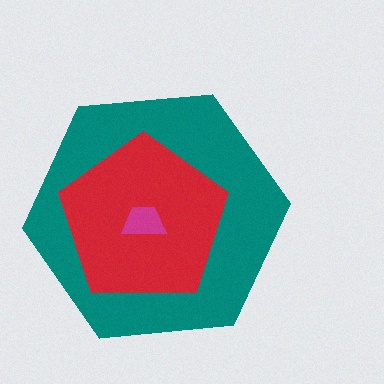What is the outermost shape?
The teal hexagon.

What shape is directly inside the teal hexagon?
The red pentagon.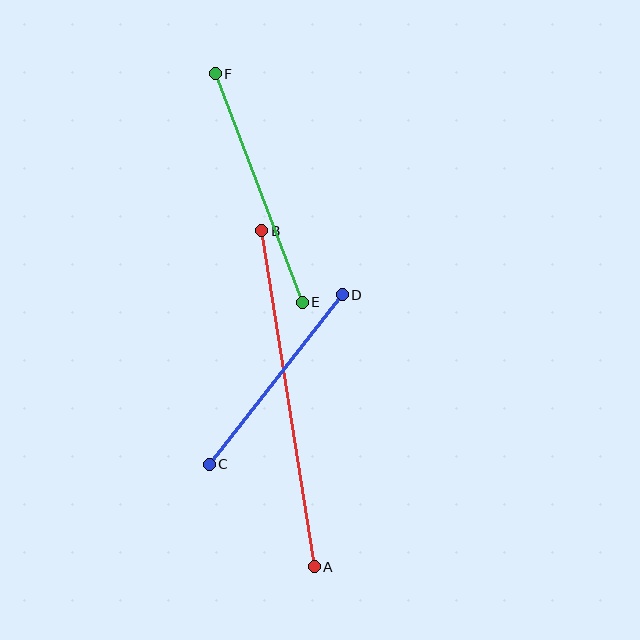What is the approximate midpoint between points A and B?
The midpoint is at approximately (288, 399) pixels.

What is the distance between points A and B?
The distance is approximately 340 pixels.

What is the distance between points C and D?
The distance is approximately 215 pixels.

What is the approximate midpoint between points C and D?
The midpoint is at approximately (276, 379) pixels.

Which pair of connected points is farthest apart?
Points A and B are farthest apart.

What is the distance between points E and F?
The distance is approximately 244 pixels.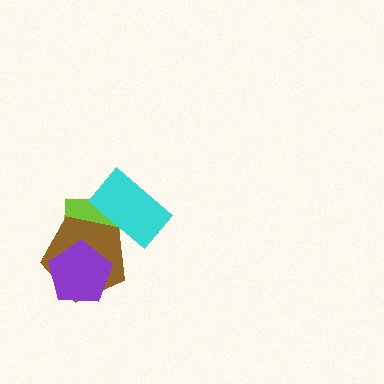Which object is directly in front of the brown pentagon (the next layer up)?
The purple pentagon is directly in front of the brown pentagon.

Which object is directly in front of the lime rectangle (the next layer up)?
The brown pentagon is directly in front of the lime rectangle.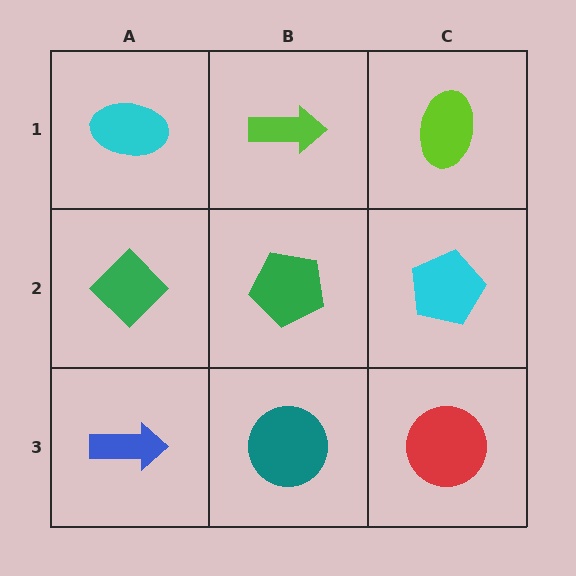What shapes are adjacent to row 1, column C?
A cyan pentagon (row 2, column C), a lime arrow (row 1, column B).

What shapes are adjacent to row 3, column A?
A green diamond (row 2, column A), a teal circle (row 3, column B).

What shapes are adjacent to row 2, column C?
A lime ellipse (row 1, column C), a red circle (row 3, column C), a green pentagon (row 2, column B).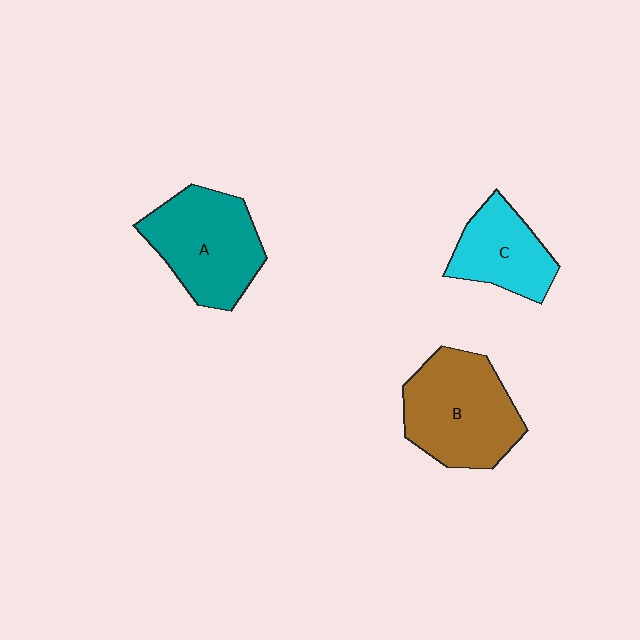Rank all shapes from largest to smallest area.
From largest to smallest: B (brown), A (teal), C (cyan).